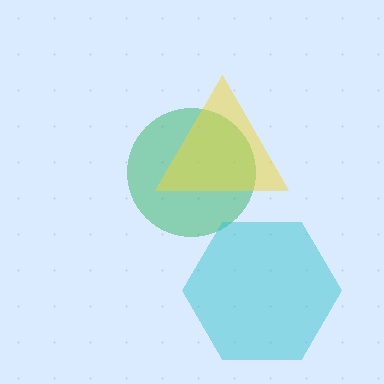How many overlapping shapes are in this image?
There are 3 overlapping shapes in the image.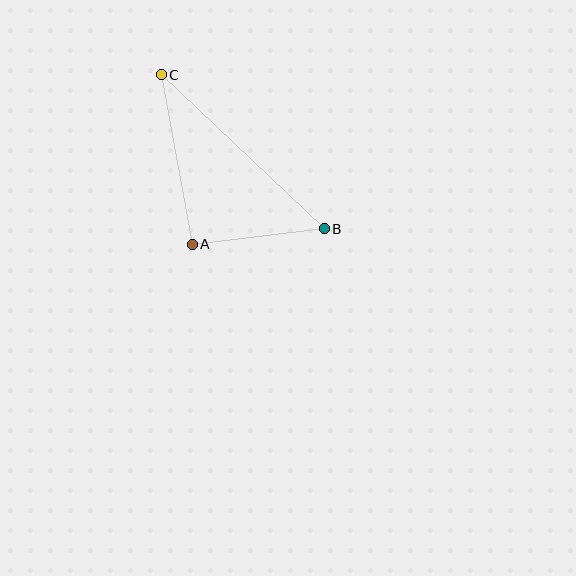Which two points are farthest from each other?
Points B and C are farthest from each other.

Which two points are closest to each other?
Points A and B are closest to each other.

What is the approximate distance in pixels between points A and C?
The distance between A and C is approximately 172 pixels.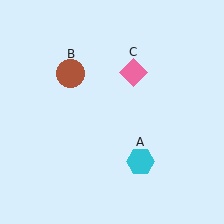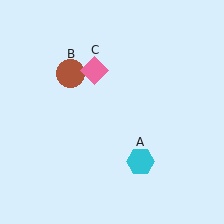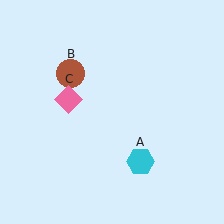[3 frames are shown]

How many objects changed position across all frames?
1 object changed position: pink diamond (object C).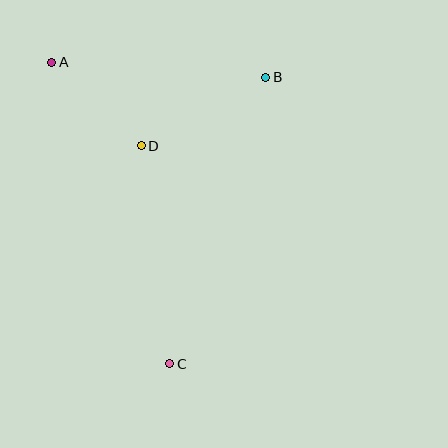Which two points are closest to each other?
Points A and D are closest to each other.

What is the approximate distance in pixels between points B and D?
The distance between B and D is approximately 142 pixels.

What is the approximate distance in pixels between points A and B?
The distance between A and B is approximately 214 pixels.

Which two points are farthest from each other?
Points A and C are farthest from each other.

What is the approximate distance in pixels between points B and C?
The distance between B and C is approximately 302 pixels.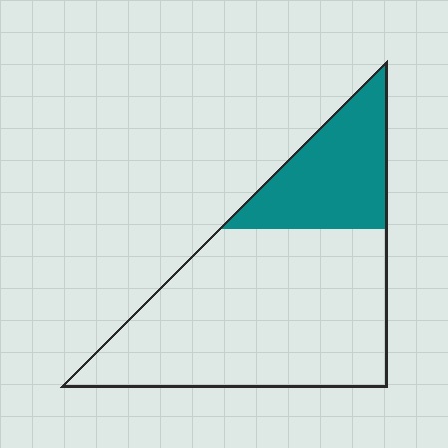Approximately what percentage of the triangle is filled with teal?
Approximately 25%.